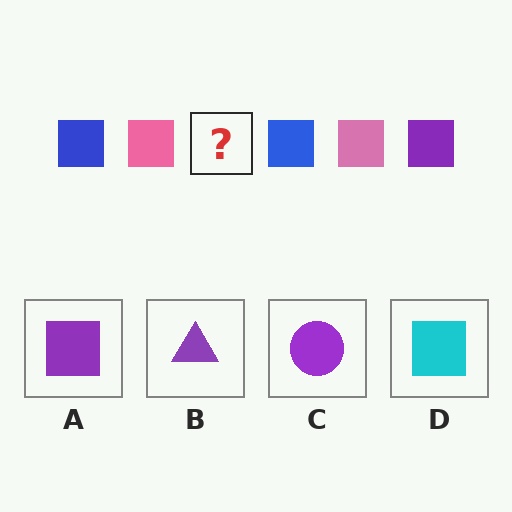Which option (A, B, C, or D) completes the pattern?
A.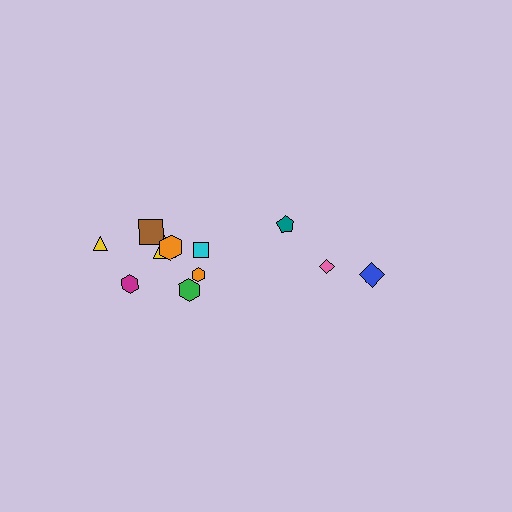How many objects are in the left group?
There are 8 objects.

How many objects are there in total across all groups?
There are 11 objects.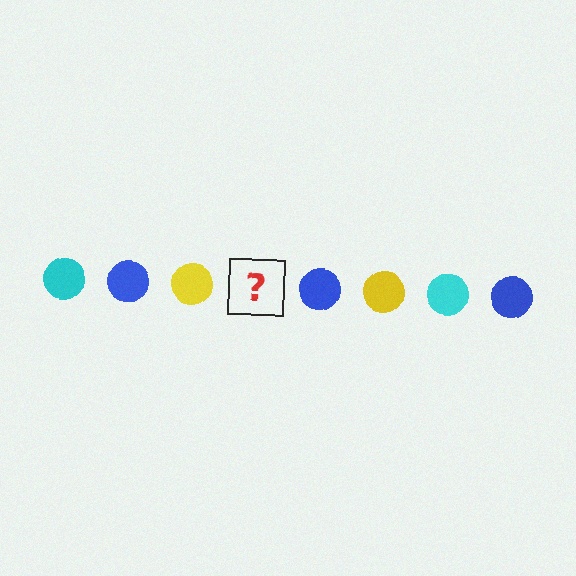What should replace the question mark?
The question mark should be replaced with a cyan circle.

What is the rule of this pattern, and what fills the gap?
The rule is that the pattern cycles through cyan, blue, yellow circles. The gap should be filled with a cyan circle.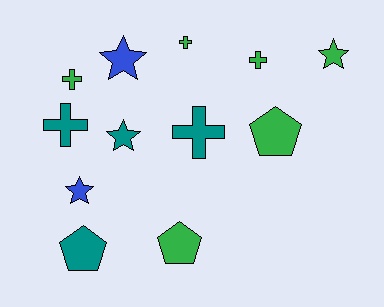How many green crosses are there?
There are 3 green crosses.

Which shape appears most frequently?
Cross, with 5 objects.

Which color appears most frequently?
Green, with 6 objects.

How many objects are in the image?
There are 12 objects.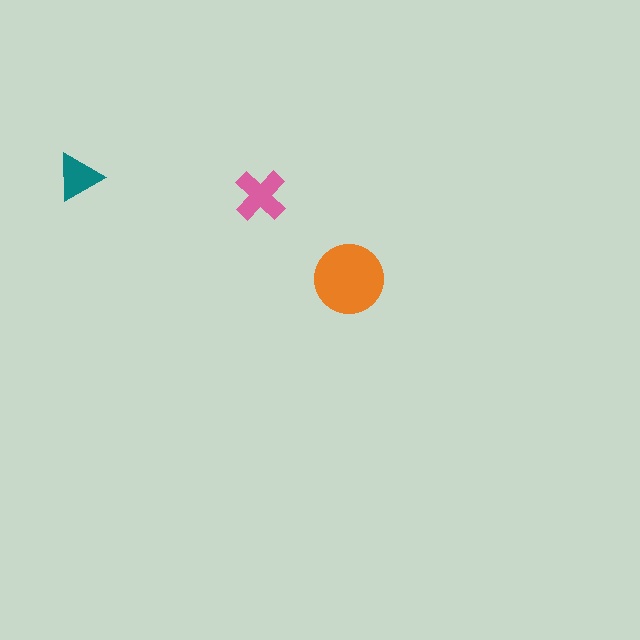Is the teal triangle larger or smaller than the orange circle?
Smaller.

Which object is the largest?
The orange circle.